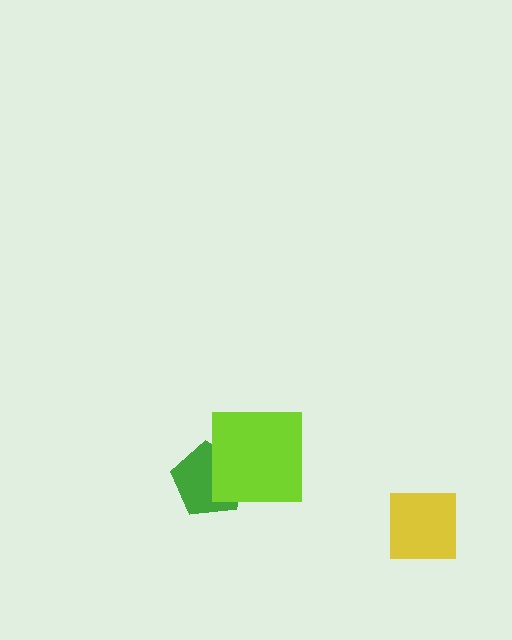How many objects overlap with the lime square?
1 object overlaps with the lime square.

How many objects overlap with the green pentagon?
1 object overlaps with the green pentagon.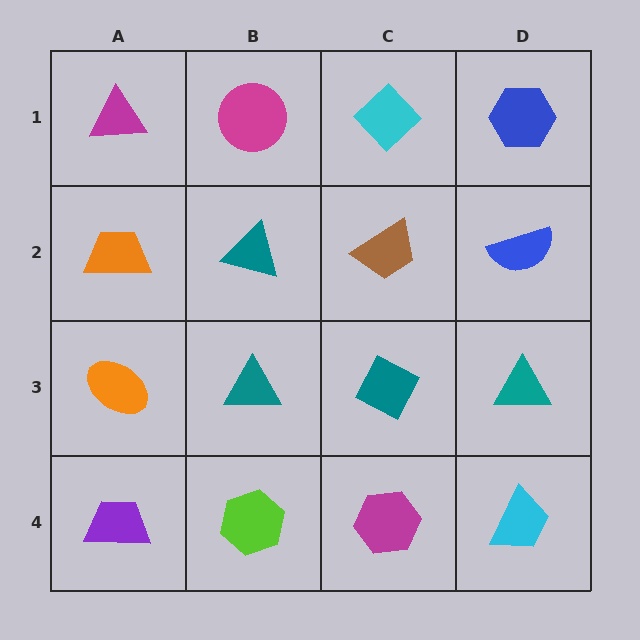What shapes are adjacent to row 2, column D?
A blue hexagon (row 1, column D), a teal triangle (row 3, column D), a brown trapezoid (row 2, column C).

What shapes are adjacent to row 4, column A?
An orange ellipse (row 3, column A), a lime hexagon (row 4, column B).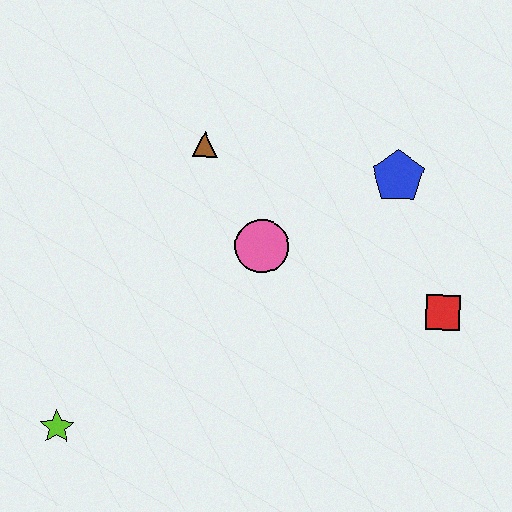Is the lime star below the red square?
Yes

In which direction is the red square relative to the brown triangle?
The red square is to the right of the brown triangle.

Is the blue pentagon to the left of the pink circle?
No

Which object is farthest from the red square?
The lime star is farthest from the red square.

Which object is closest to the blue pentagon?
The red square is closest to the blue pentagon.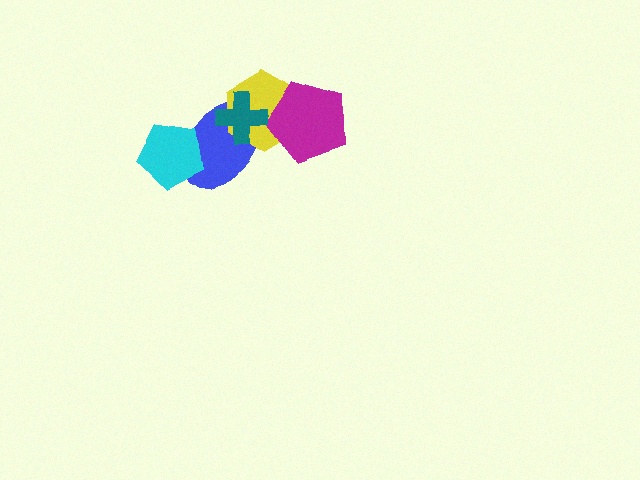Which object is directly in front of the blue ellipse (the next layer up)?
The cyan pentagon is directly in front of the blue ellipse.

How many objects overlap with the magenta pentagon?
1 object overlaps with the magenta pentagon.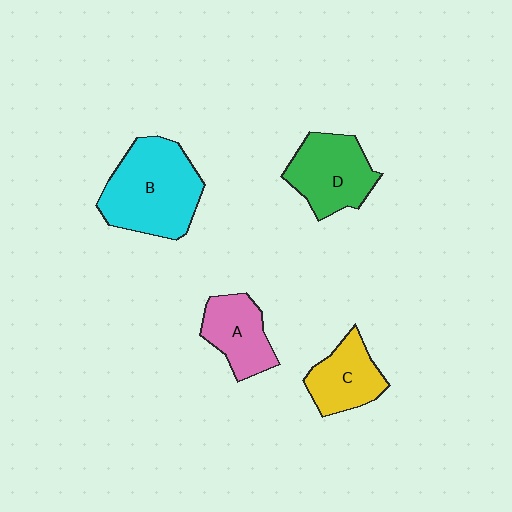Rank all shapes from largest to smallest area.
From largest to smallest: B (cyan), D (green), A (pink), C (yellow).